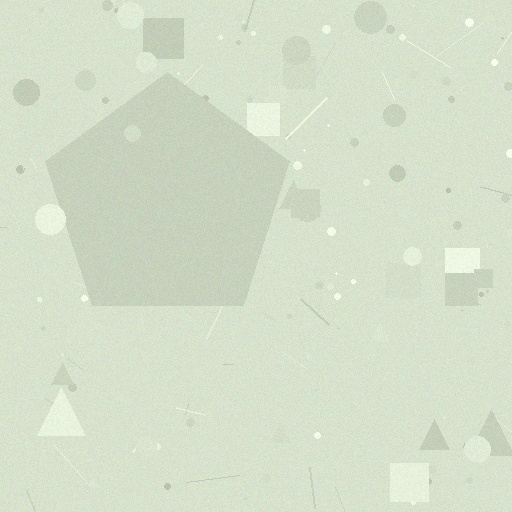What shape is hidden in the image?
A pentagon is hidden in the image.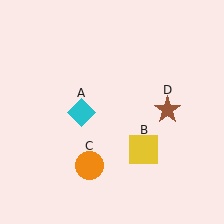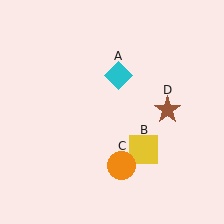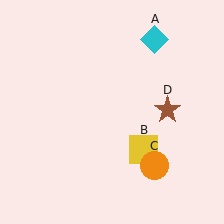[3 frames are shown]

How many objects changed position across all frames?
2 objects changed position: cyan diamond (object A), orange circle (object C).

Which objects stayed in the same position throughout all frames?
Yellow square (object B) and brown star (object D) remained stationary.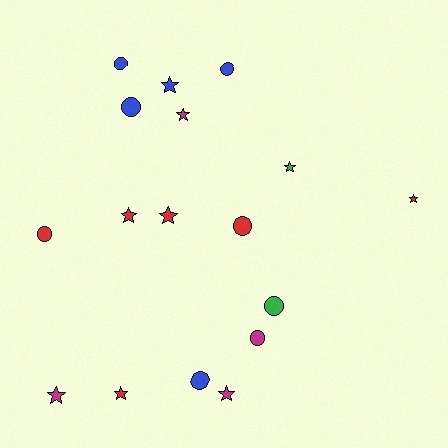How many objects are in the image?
There are 17 objects.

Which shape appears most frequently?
Star, with 9 objects.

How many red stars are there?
There are 4 red stars.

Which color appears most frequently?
Red, with 6 objects.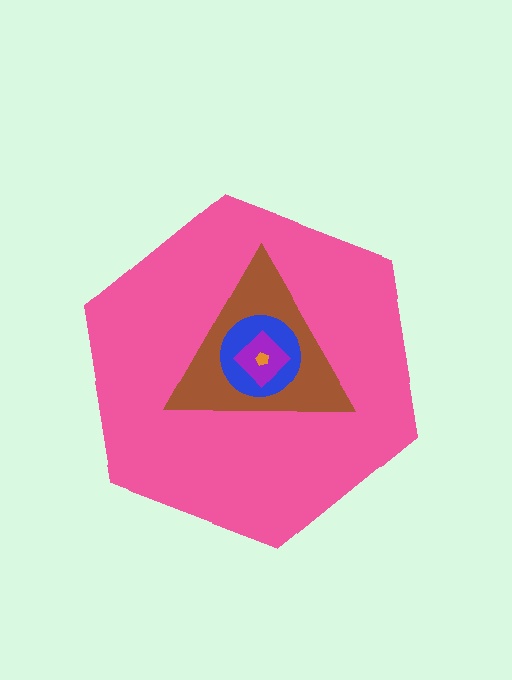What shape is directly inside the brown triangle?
The blue circle.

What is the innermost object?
The orange pentagon.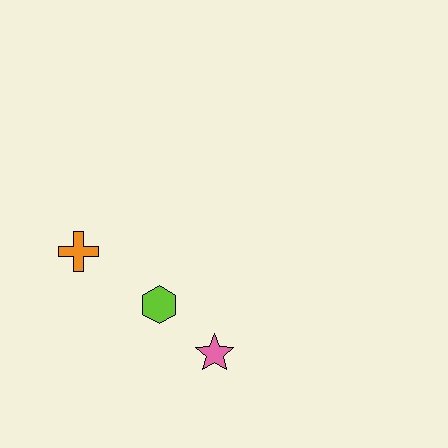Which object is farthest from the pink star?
The orange cross is farthest from the pink star.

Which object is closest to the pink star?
The lime hexagon is closest to the pink star.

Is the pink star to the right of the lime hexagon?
Yes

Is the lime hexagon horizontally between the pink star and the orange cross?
Yes